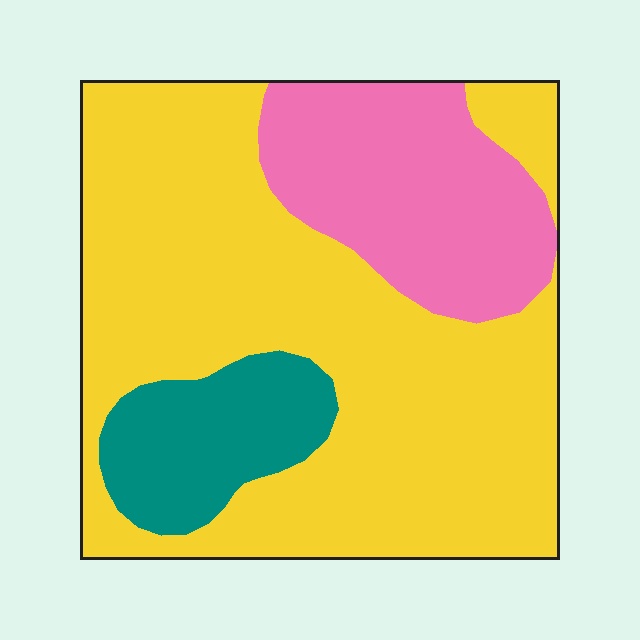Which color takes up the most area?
Yellow, at roughly 65%.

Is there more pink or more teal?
Pink.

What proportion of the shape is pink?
Pink covers 22% of the shape.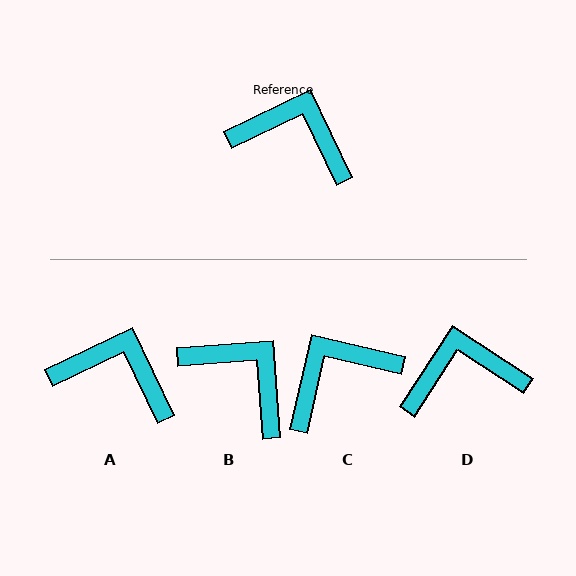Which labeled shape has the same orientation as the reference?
A.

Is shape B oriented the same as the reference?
No, it is off by about 22 degrees.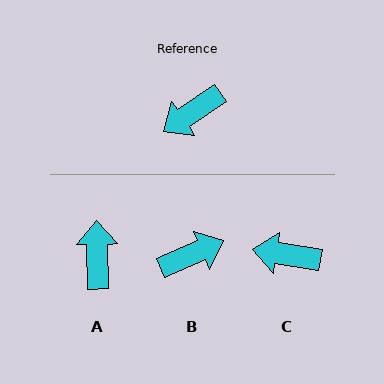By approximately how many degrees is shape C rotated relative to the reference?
Approximately 43 degrees clockwise.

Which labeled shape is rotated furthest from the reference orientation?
B, about 170 degrees away.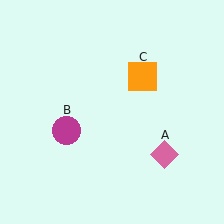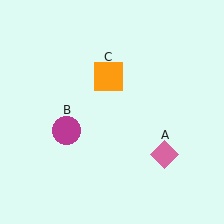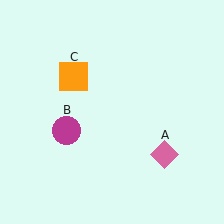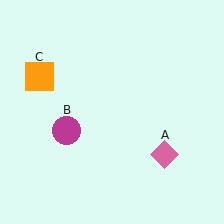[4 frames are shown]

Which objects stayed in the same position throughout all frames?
Pink diamond (object A) and magenta circle (object B) remained stationary.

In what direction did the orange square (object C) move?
The orange square (object C) moved left.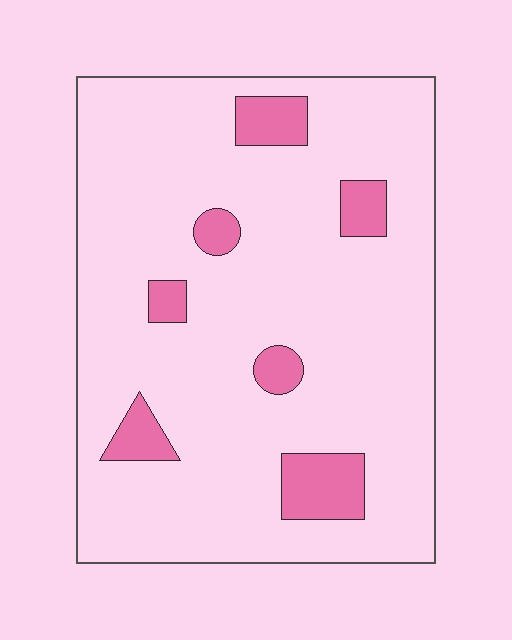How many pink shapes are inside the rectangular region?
7.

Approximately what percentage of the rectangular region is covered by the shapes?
Approximately 10%.